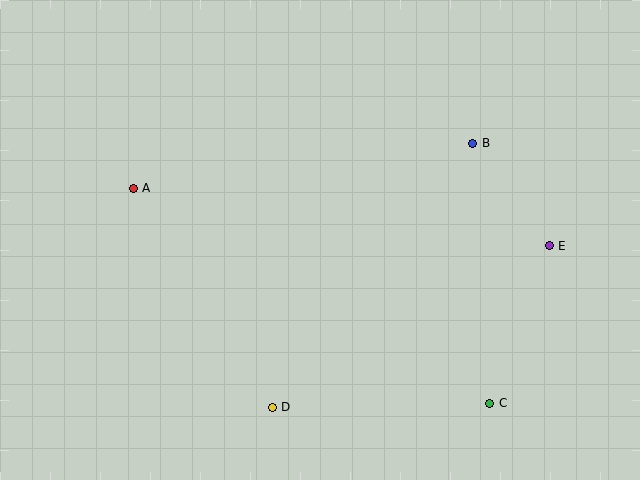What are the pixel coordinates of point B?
Point B is at (473, 143).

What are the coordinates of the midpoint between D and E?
The midpoint between D and E is at (411, 326).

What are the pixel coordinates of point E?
Point E is at (549, 246).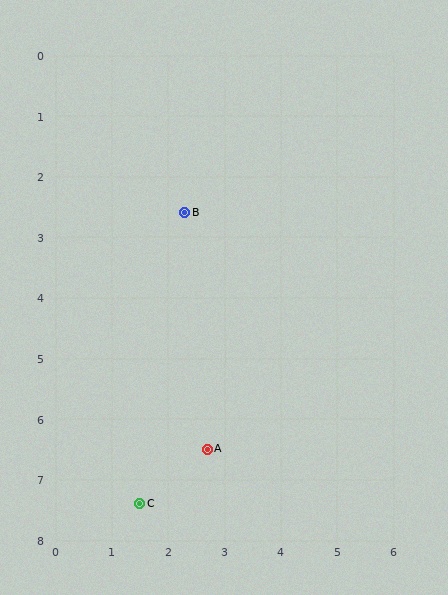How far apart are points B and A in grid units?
Points B and A are about 3.9 grid units apart.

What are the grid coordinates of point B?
Point B is at approximately (2.3, 2.6).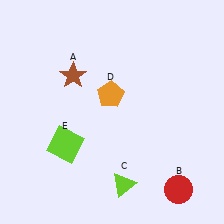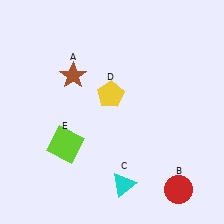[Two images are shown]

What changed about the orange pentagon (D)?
In Image 1, D is orange. In Image 2, it changed to yellow.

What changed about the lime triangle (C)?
In Image 1, C is lime. In Image 2, it changed to cyan.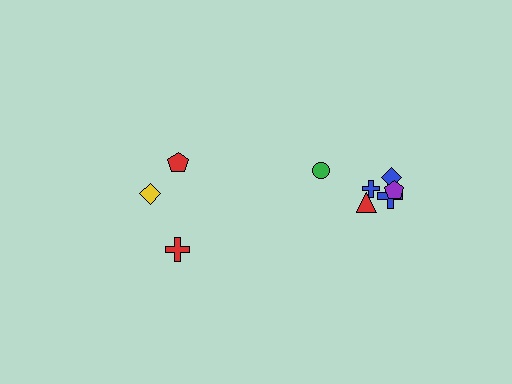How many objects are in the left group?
There are 3 objects.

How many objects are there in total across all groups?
There are 9 objects.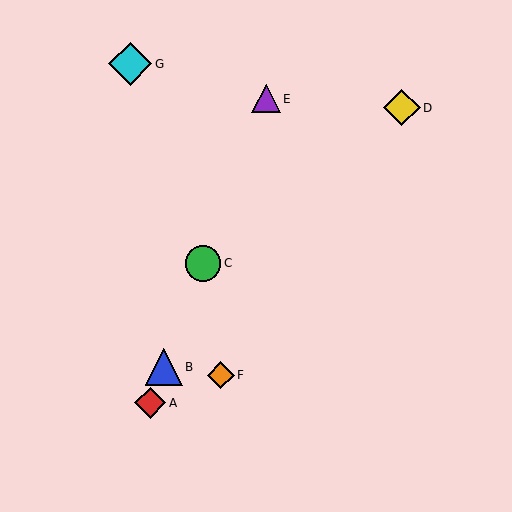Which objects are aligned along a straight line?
Objects A, B, C, E are aligned along a straight line.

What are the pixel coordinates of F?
Object F is at (221, 375).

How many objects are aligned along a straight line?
4 objects (A, B, C, E) are aligned along a straight line.